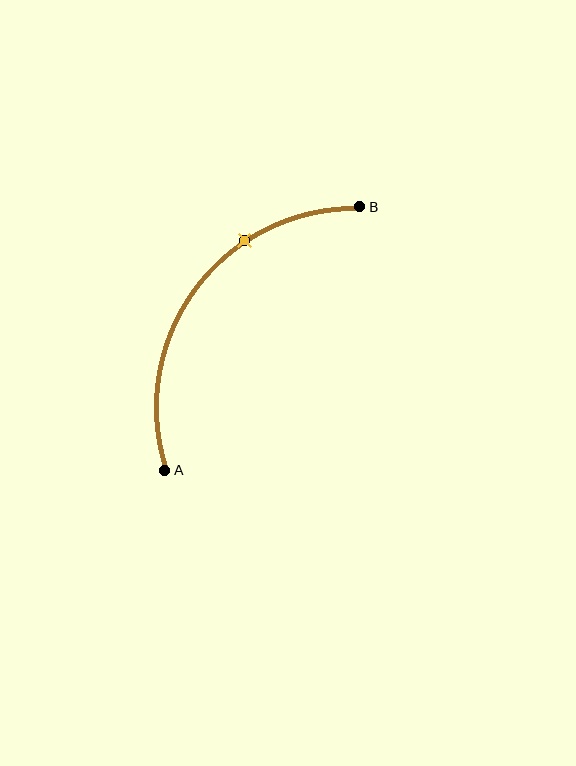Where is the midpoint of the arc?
The arc midpoint is the point on the curve farthest from the straight line joining A and B. It sits above and to the left of that line.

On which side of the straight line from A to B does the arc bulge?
The arc bulges above and to the left of the straight line connecting A and B.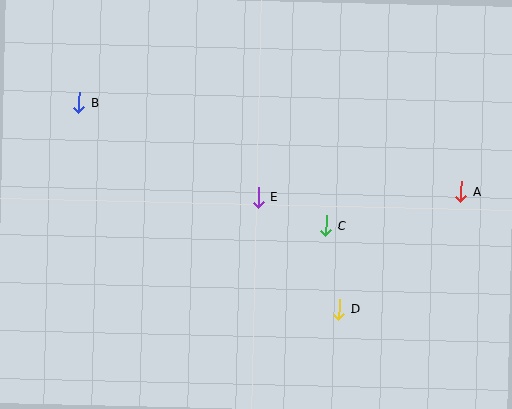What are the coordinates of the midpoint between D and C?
The midpoint between D and C is at (332, 267).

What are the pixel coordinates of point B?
Point B is at (79, 103).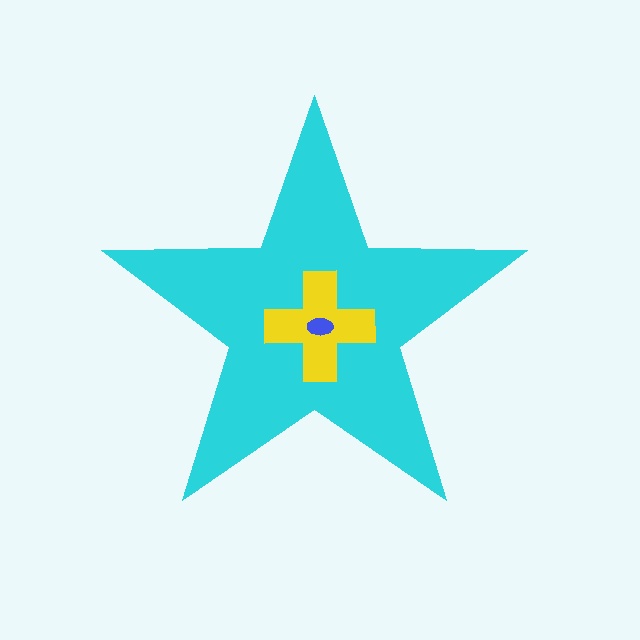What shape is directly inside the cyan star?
The yellow cross.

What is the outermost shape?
The cyan star.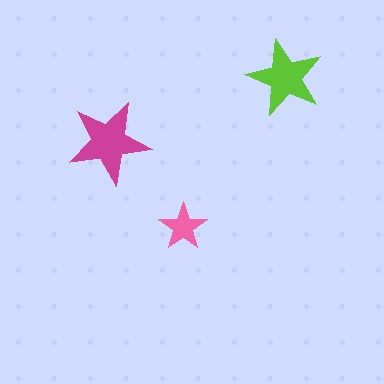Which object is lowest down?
The pink star is bottommost.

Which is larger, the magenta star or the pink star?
The magenta one.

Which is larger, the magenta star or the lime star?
The magenta one.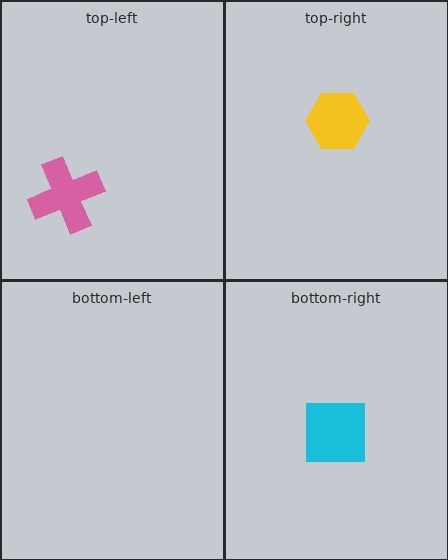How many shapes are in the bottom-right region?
1.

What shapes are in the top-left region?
The pink cross.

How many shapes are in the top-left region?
1.